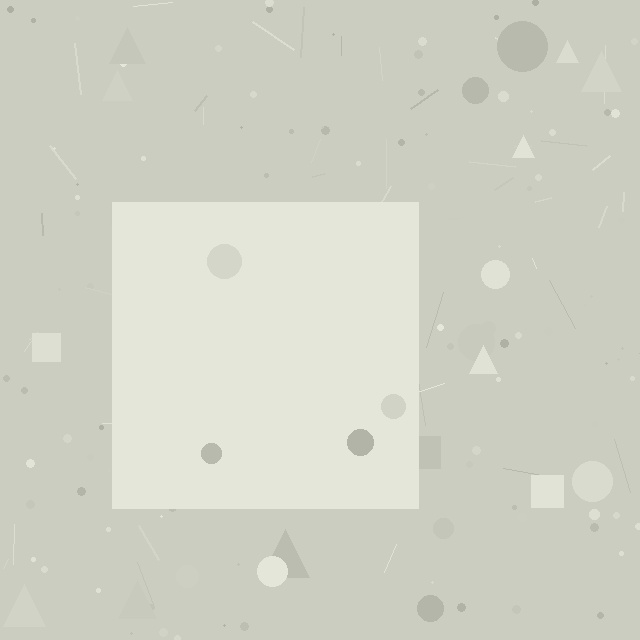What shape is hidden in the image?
A square is hidden in the image.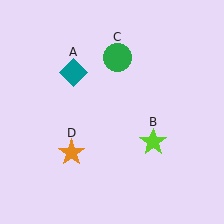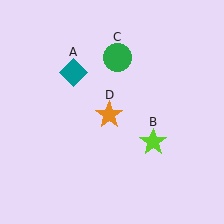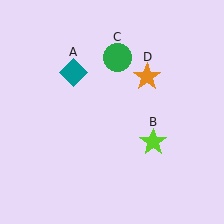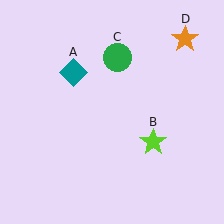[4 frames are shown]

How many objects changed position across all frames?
1 object changed position: orange star (object D).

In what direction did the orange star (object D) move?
The orange star (object D) moved up and to the right.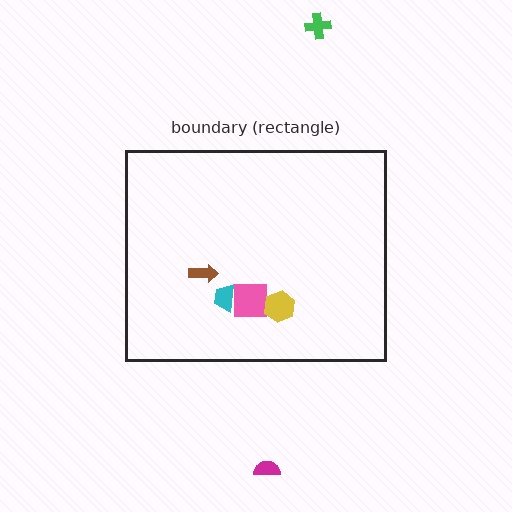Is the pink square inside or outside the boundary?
Inside.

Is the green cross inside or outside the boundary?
Outside.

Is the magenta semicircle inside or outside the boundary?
Outside.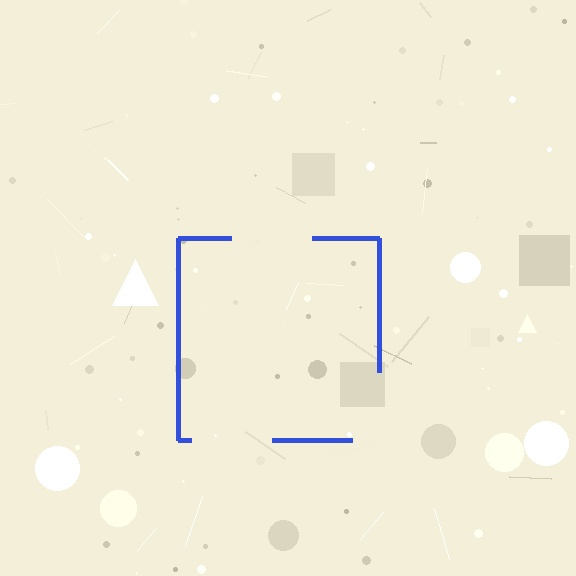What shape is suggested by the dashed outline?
The dashed outline suggests a square.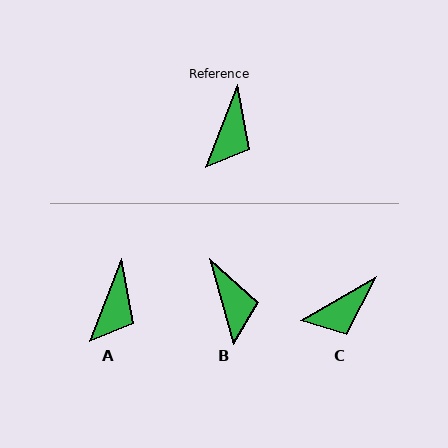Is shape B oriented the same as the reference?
No, it is off by about 38 degrees.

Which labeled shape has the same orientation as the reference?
A.